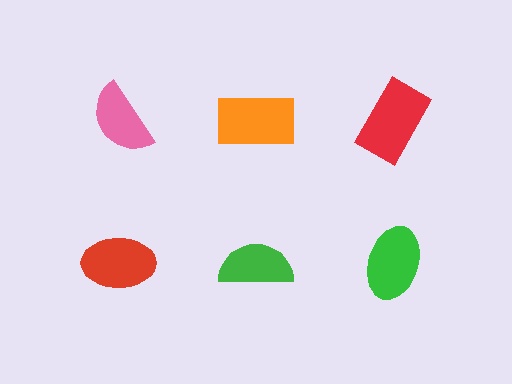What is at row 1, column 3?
A red rectangle.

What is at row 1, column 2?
An orange rectangle.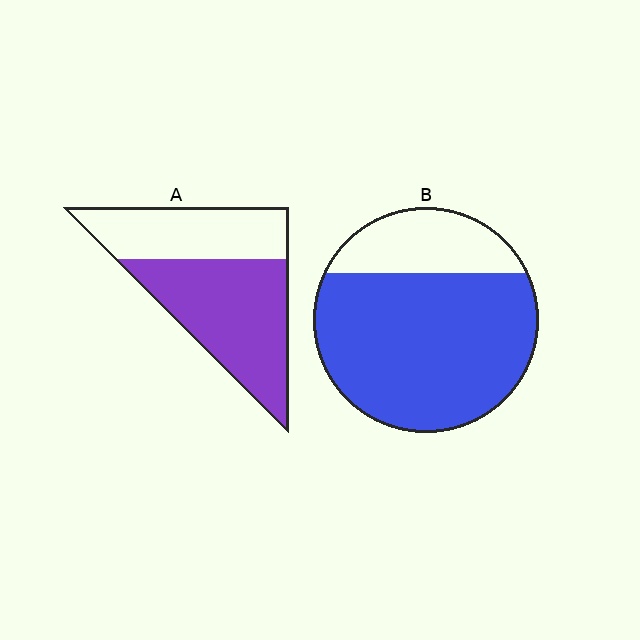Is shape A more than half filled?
Yes.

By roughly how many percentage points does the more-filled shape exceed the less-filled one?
By roughly 15 percentage points (B over A).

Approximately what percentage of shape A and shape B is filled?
A is approximately 60% and B is approximately 75%.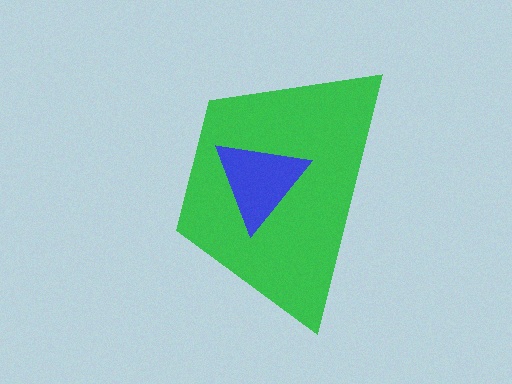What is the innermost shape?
The blue triangle.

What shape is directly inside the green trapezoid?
The blue triangle.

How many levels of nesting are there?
2.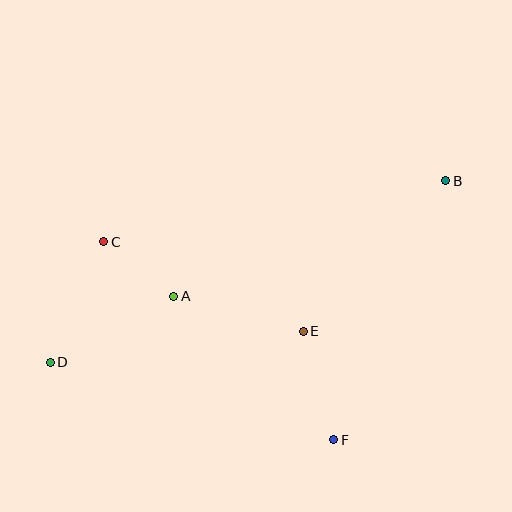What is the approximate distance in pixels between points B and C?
The distance between B and C is approximately 347 pixels.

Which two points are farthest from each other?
Points B and D are farthest from each other.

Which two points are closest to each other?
Points A and C are closest to each other.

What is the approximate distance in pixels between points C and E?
The distance between C and E is approximately 219 pixels.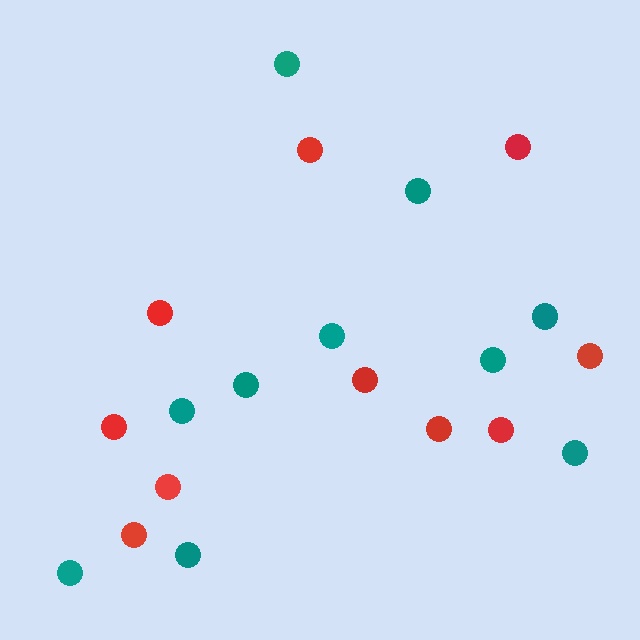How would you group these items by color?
There are 2 groups: one group of teal circles (10) and one group of red circles (10).